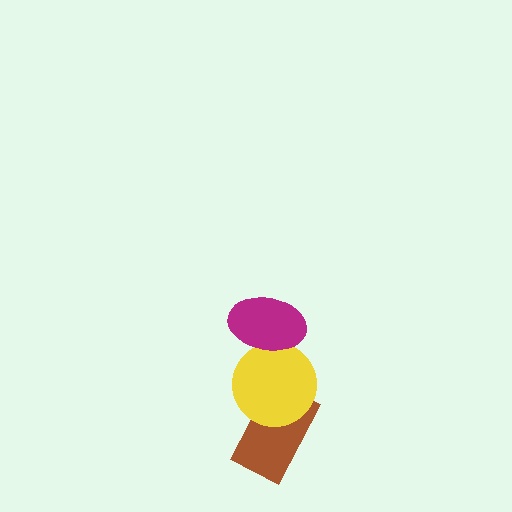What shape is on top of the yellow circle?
The magenta ellipse is on top of the yellow circle.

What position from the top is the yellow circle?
The yellow circle is 2nd from the top.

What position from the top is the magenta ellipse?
The magenta ellipse is 1st from the top.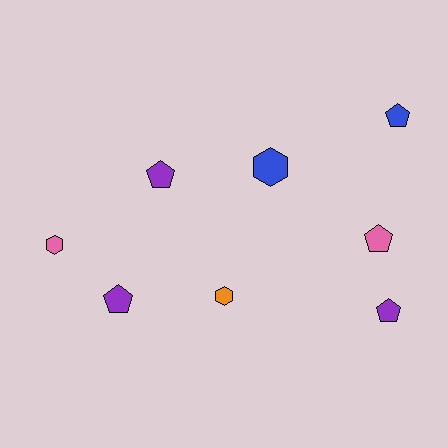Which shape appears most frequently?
Pentagon, with 5 objects.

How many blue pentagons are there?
There is 1 blue pentagon.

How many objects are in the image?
There are 8 objects.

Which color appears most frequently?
Purple, with 3 objects.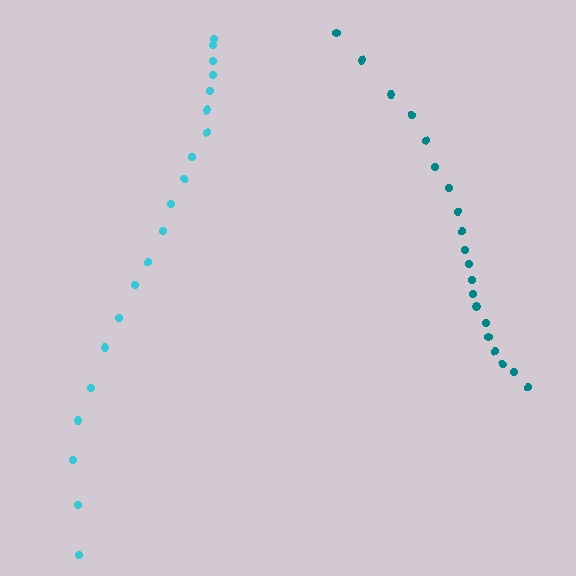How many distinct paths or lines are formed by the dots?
There are 2 distinct paths.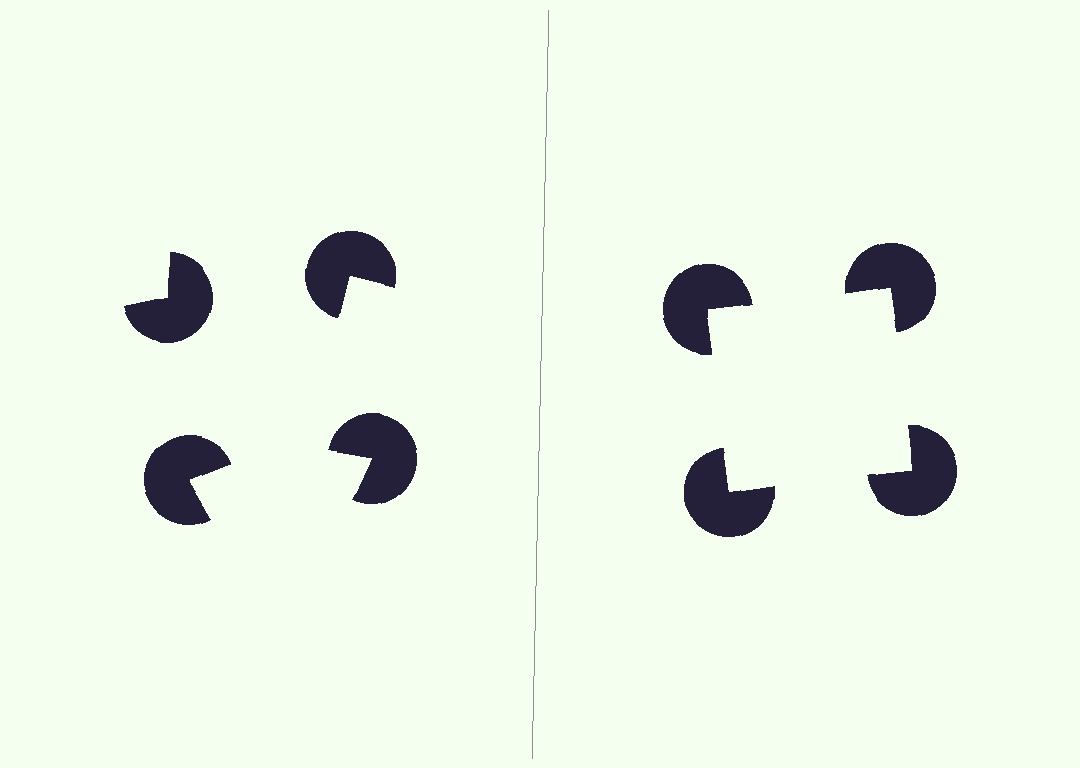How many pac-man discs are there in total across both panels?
8 — 4 on each side.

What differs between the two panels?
The pac-man discs are positioned identically on both sides; only the wedge orientations differ. On the right they align to a square; on the left they are misaligned.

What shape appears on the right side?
An illusory square.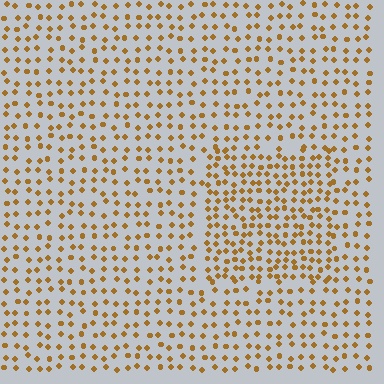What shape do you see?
I see a rectangle.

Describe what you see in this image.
The image contains small brown elements arranged at two different densities. A rectangle-shaped region is visible where the elements are more densely packed than the surrounding area.